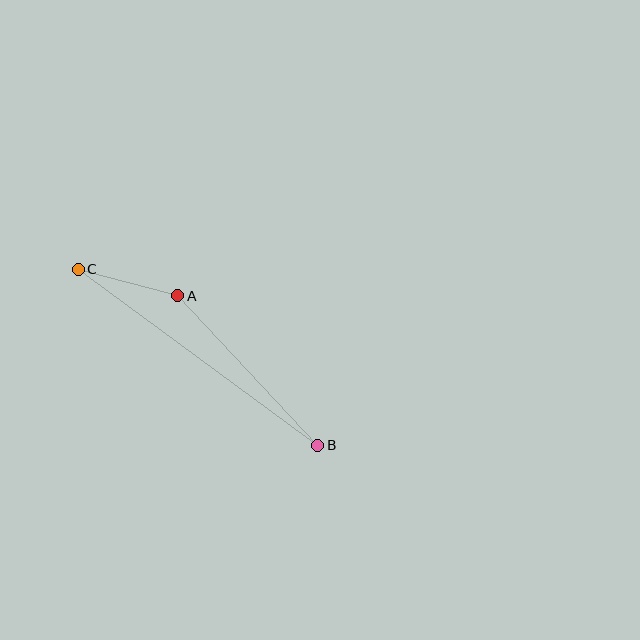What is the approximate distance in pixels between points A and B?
The distance between A and B is approximately 205 pixels.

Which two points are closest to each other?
Points A and C are closest to each other.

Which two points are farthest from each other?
Points B and C are farthest from each other.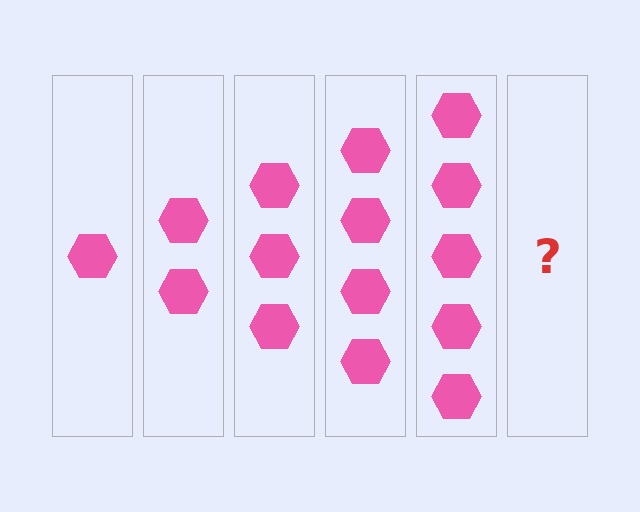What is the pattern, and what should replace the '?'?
The pattern is that each step adds one more hexagon. The '?' should be 6 hexagons.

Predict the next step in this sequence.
The next step is 6 hexagons.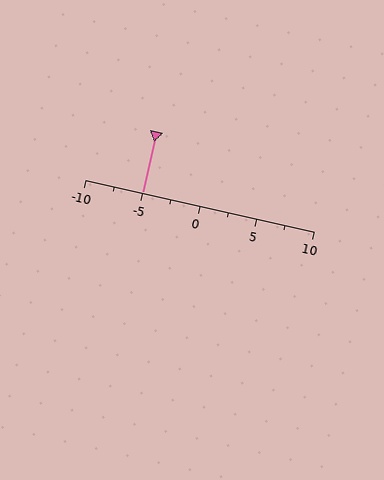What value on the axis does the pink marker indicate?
The marker indicates approximately -5.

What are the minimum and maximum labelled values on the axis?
The axis runs from -10 to 10.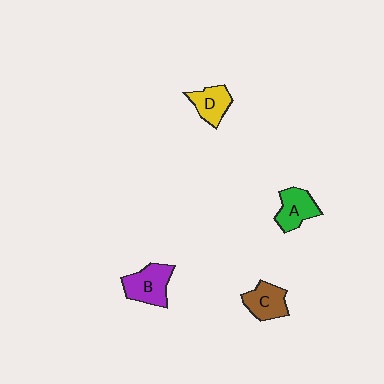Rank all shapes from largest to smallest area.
From largest to smallest: B (purple), A (green), C (brown), D (yellow).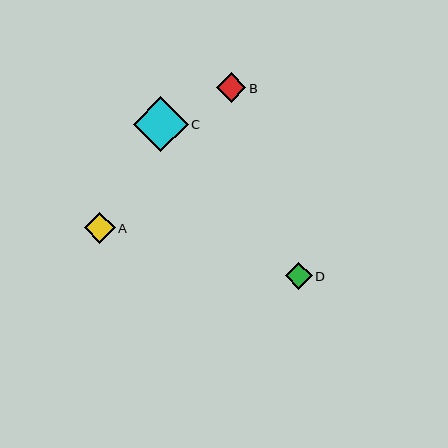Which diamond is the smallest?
Diamond D is the smallest with a size of approximately 27 pixels.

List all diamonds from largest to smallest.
From largest to smallest: C, A, B, D.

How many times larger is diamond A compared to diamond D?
Diamond A is approximately 1.1 times the size of diamond D.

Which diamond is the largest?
Diamond C is the largest with a size of approximately 55 pixels.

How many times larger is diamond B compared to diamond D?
Diamond B is approximately 1.1 times the size of diamond D.